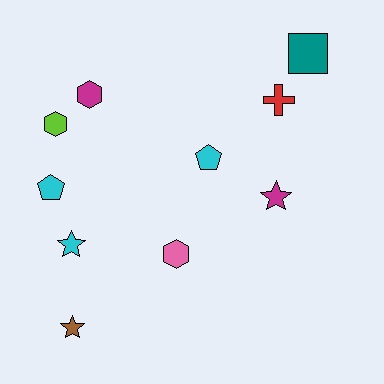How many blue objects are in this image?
There are no blue objects.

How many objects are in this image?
There are 10 objects.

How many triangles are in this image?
There are no triangles.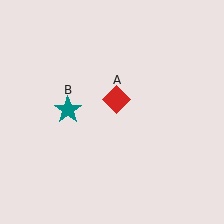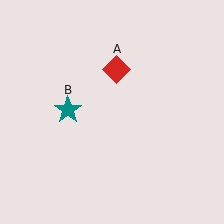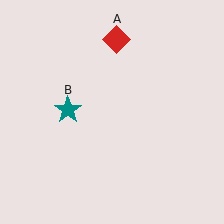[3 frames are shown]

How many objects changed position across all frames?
1 object changed position: red diamond (object A).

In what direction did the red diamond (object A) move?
The red diamond (object A) moved up.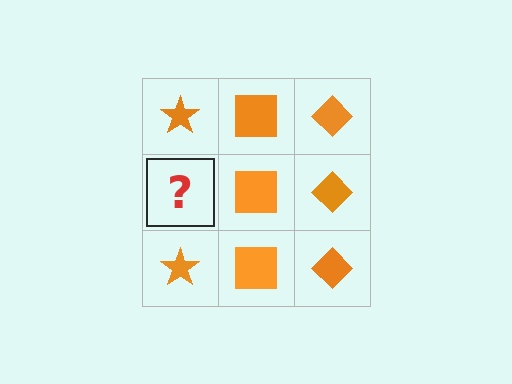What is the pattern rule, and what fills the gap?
The rule is that each column has a consistent shape. The gap should be filled with an orange star.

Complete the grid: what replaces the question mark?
The question mark should be replaced with an orange star.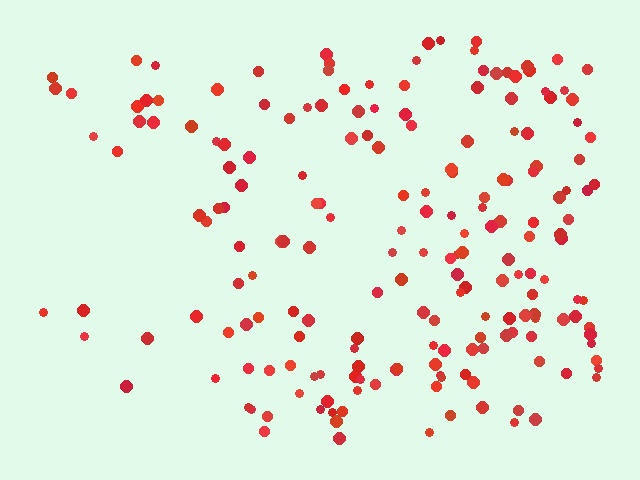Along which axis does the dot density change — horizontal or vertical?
Horizontal.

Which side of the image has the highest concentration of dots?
The right.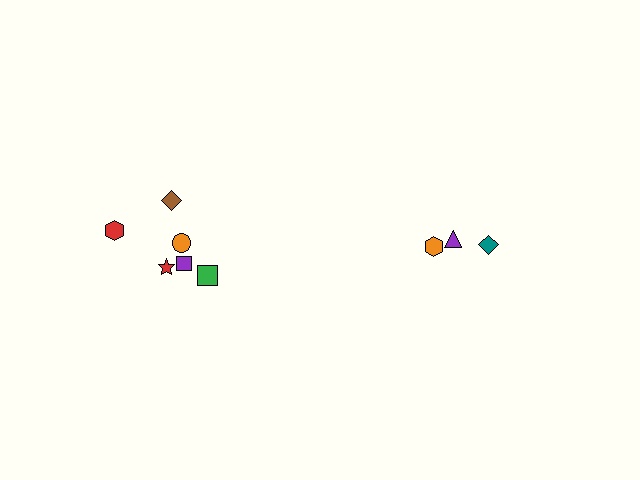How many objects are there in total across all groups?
There are 9 objects.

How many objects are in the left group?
There are 6 objects.